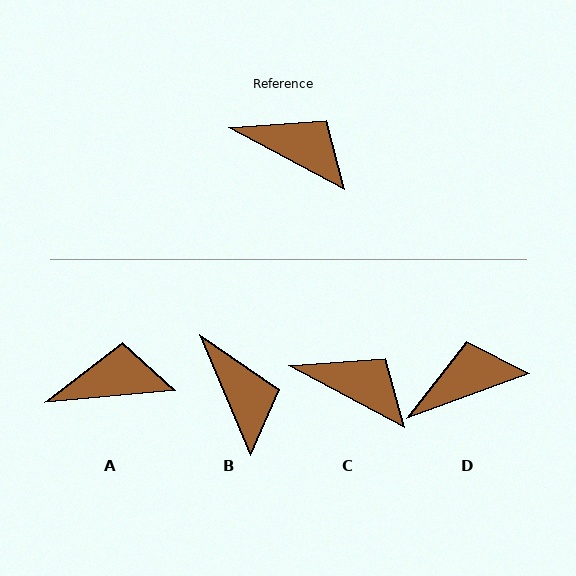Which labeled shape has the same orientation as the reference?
C.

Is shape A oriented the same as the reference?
No, it is off by about 33 degrees.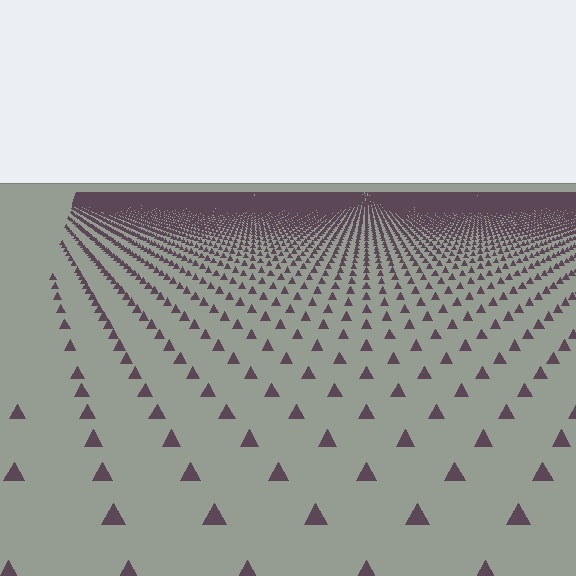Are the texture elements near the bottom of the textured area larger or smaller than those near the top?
Larger. Near the bottom, elements are closer to the viewer and appear at a bigger on-screen size.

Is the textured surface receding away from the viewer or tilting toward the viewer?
The surface is receding away from the viewer. Texture elements get smaller and denser toward the top.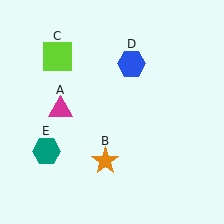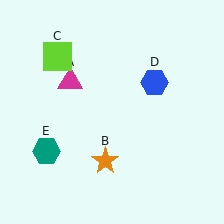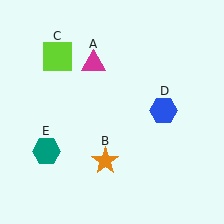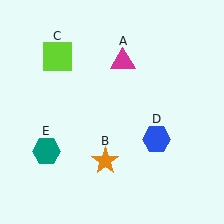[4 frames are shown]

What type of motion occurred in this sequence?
The magenta triangle (object A), blue hexagon (object D) rotated clockwise around the center of the scene.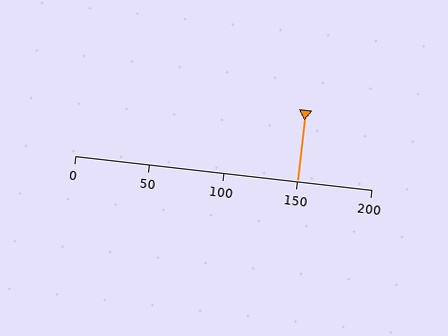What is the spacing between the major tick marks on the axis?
The major ticks are spaced 50 apart.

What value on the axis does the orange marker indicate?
The marker indicates approximately 150.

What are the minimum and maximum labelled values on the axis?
The axis runs from 0 to 200.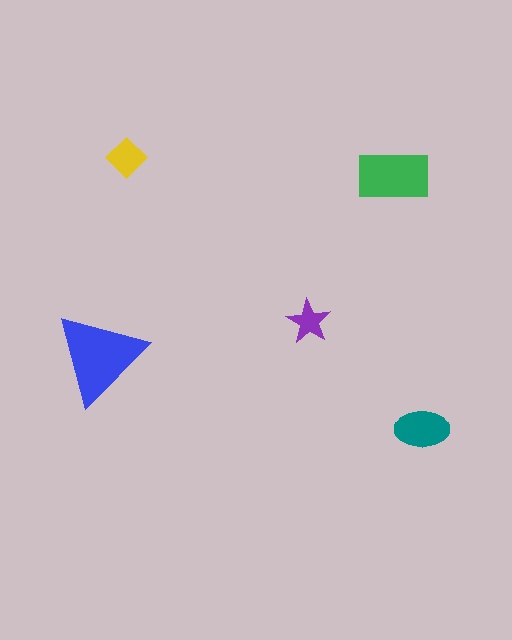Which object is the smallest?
The purple star.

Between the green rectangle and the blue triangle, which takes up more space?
The blue triangle.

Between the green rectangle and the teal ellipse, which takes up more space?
The green rectangle.